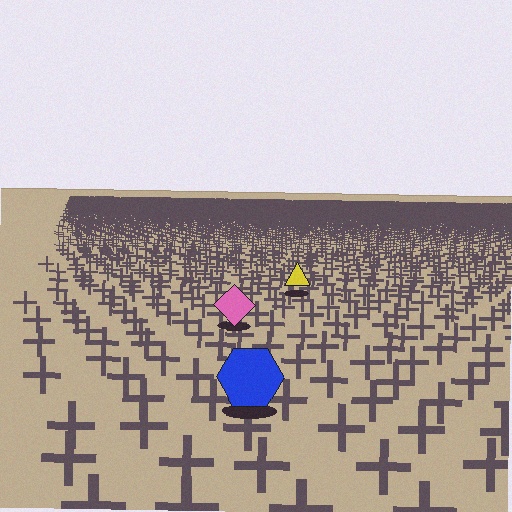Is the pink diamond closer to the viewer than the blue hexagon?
No. The blue hexagon is closer — you can tell from the texture gradient: the ground texture is coarser near it.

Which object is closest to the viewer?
The blue hexagon is closest. The texture marks near it are larger and more spread out.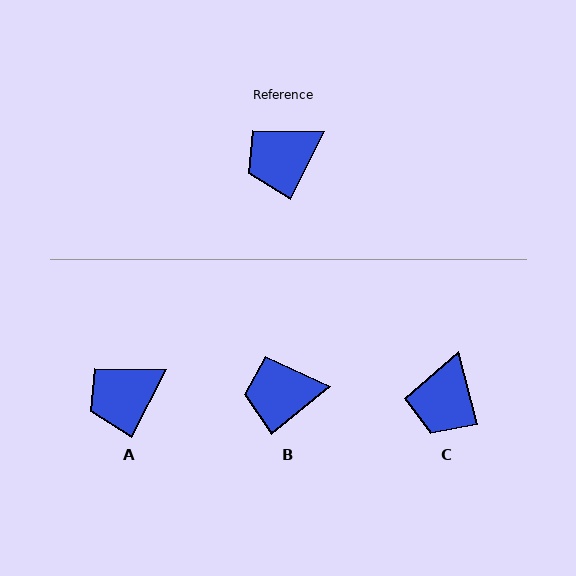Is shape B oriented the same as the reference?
No, it is off by about 24 degrees.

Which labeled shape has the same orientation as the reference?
A.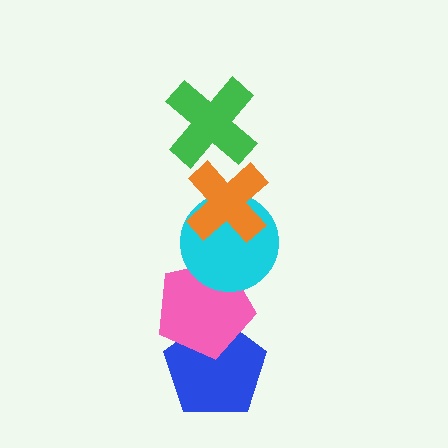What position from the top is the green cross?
The green cross is 1st from the top.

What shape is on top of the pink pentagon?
The cyan circle is on top of the pink pentagon.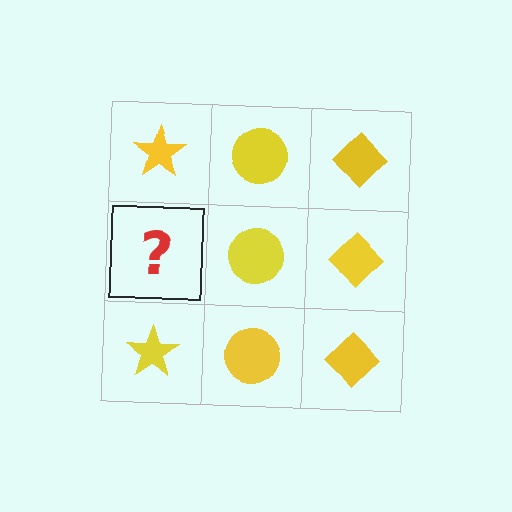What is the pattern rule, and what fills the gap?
The rule is that each column has a consistent shape. The gap should be filled with a yellow star.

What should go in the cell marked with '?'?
The missing cell should contain a yellow star.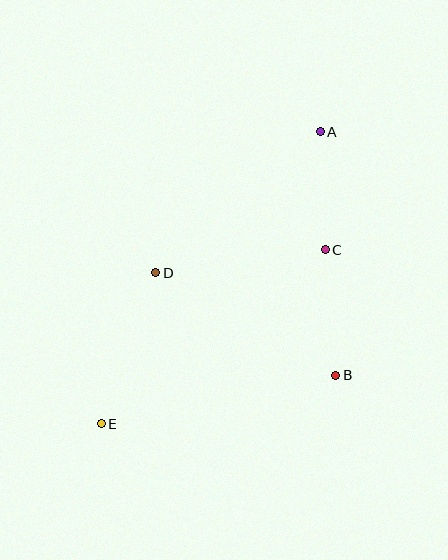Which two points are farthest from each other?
Points A and E are farthest from each other.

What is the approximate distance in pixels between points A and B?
The distance between A and B is approximately 244 pixels.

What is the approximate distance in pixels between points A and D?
The distance between A and D is approximately 217 pixels.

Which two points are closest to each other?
Points A and C are closest to each other.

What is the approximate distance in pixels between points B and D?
The distance between B and D is approximately 207 pixels.